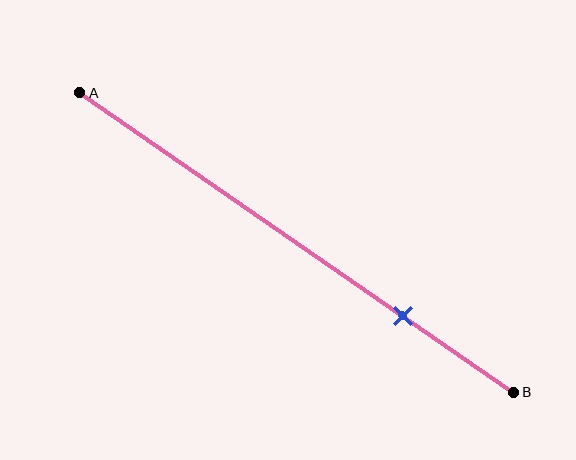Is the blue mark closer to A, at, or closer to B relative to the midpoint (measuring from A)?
The blue mark is closer to point B than the midpoint of segment AB.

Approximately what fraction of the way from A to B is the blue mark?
The blue mark is approximately 75% of the way from A to B.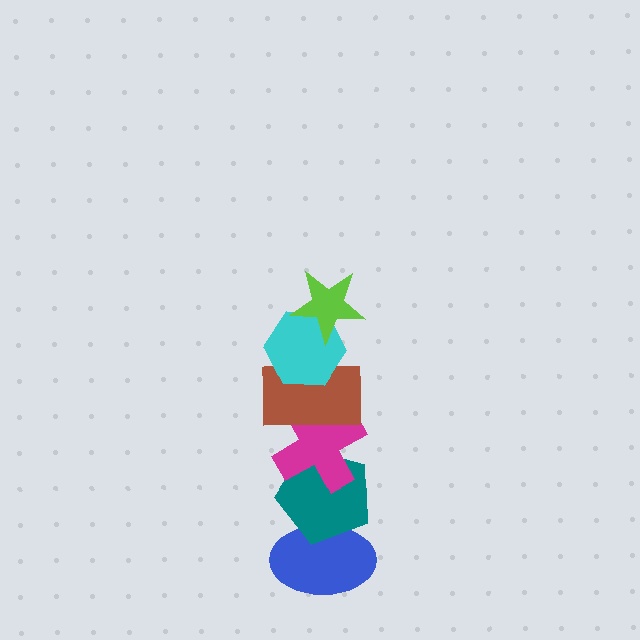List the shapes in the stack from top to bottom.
From top to bottom: the lime star, the cyan hexagon, the brown rectangle, the magenta cross, the teal pentagon, the blue ellipse.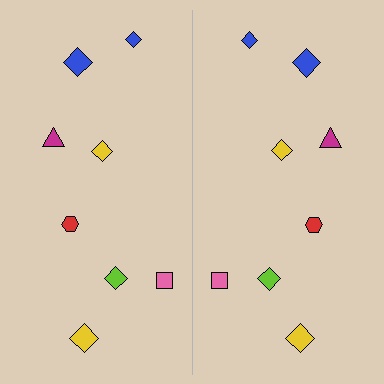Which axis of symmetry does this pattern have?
The pattern has a vertical axis of symmetry running through the center of the image.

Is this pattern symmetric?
Yes, this pattern has bilateral (reflection) symmetry.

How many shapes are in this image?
There are 16 shapes in this image.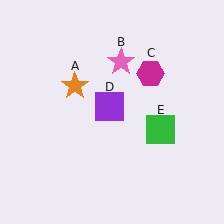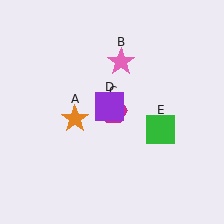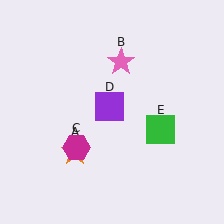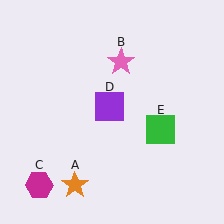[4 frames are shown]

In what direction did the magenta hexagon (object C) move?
The magenta hexagon (object C) moved down and to the left.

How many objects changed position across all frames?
2 objects changed position: orange star (object A), magenta hexagon (object C).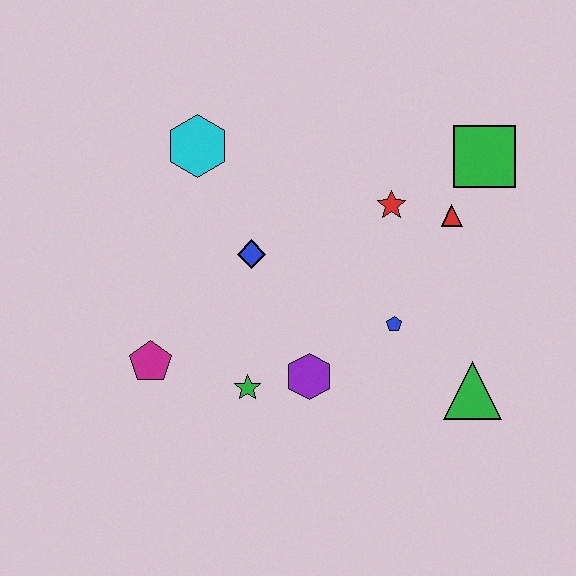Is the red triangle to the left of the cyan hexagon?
No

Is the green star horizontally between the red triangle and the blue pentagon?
No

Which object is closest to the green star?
The purple hexagon is closest to the green star.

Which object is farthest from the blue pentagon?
The cyan hexagon is farthest from the blue pentagon.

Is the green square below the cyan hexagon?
Yes